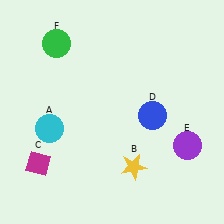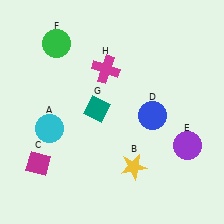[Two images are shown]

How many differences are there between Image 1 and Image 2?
There are 2 differences between the two images.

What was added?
A teal diamond (G), a magenta cross (H) were added in Image 2.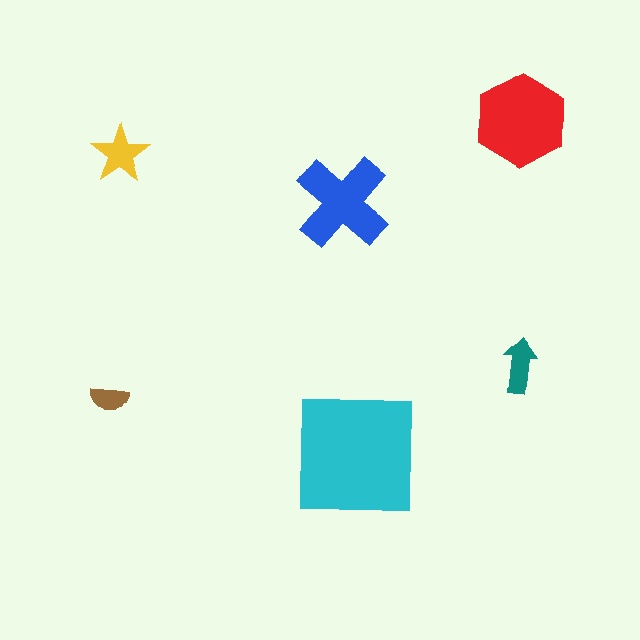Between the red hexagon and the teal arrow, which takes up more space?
The red hexagon.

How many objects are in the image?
There are 6 objects in the image.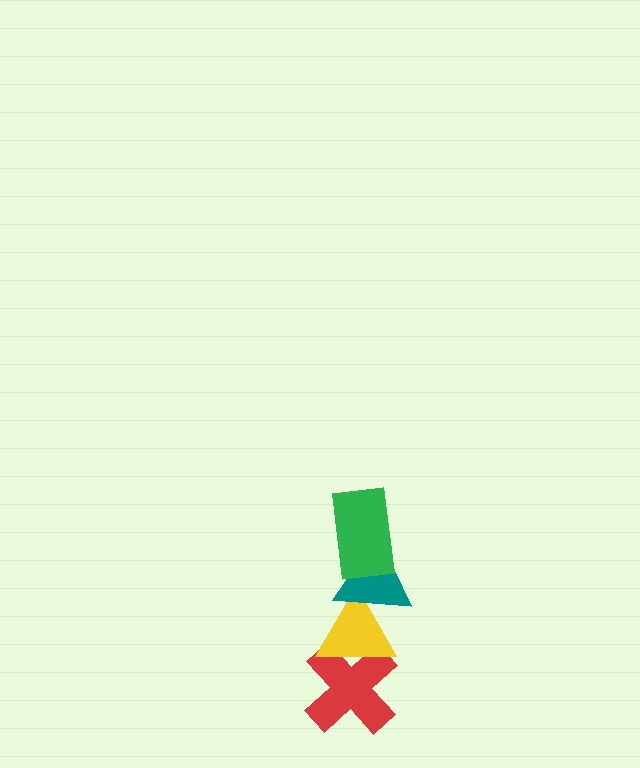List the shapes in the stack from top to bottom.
From top to bottom: the green rectangle, the teal triangle, the yellow triangle, the red cross.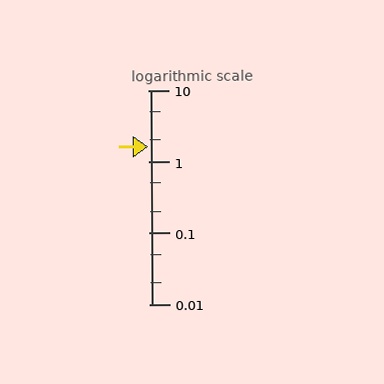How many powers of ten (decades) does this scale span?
The scale spans 3 decades, from 0.01 to 10.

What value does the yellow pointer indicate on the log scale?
The pointer indicates approximately 1.6.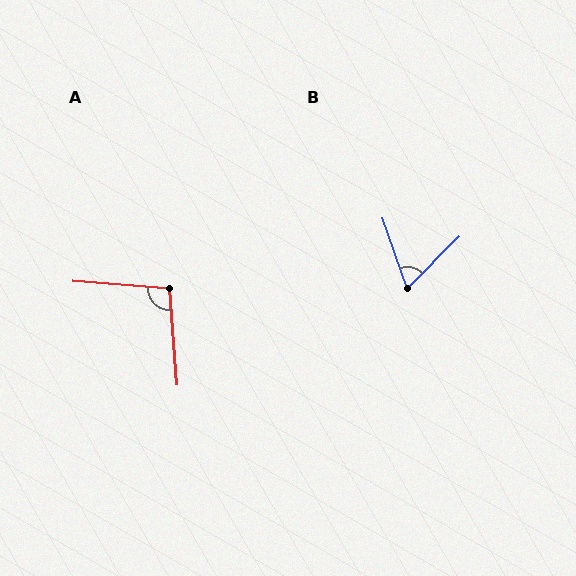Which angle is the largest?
A, at approximately 99 degrees.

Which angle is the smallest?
B, at approximately 64 degrees.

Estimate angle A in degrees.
Approximately 99 degrees.